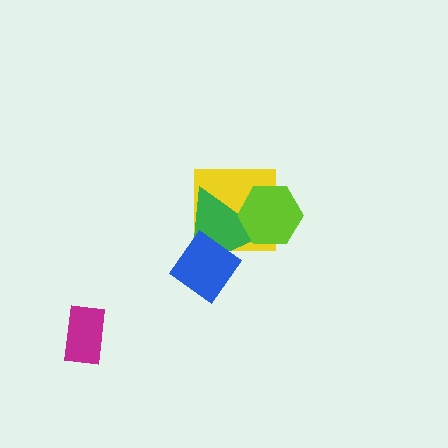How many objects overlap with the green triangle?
3 objects overlap with the green triangle.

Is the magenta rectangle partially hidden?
No, no other shape covers it.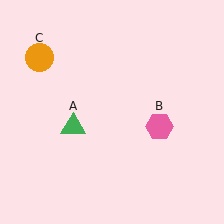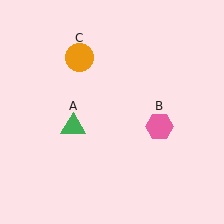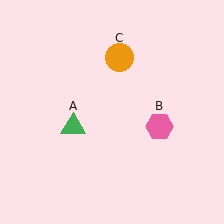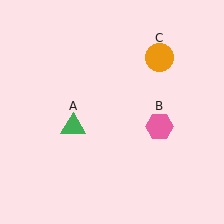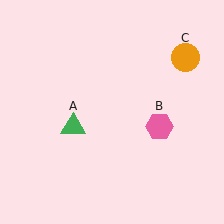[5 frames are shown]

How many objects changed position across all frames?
1 object changed position: orange circle (object C).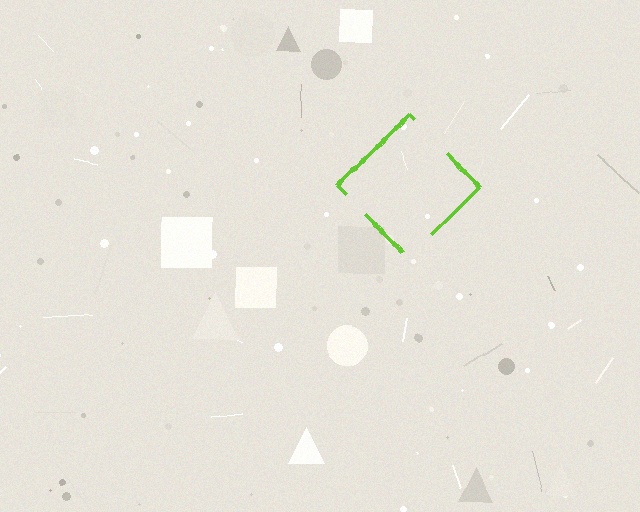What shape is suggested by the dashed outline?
The dashed outline suggests a diamond.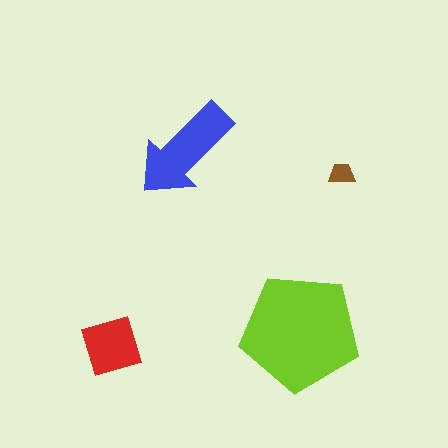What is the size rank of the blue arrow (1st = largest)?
2nd.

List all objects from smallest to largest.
The brown trapezoid, the red square, the blue arrow, the lime pentagon.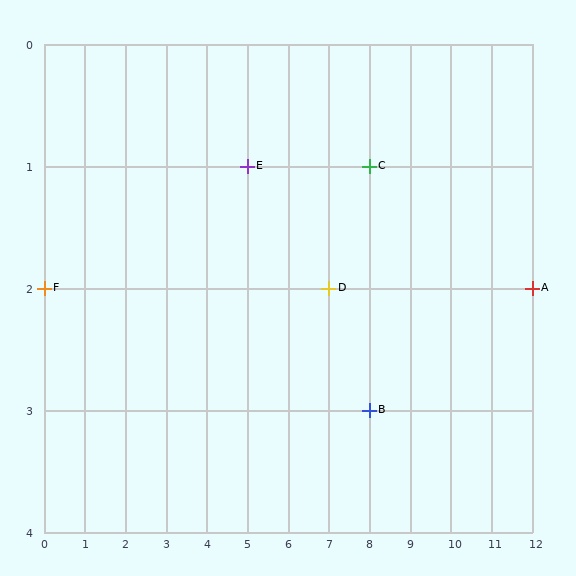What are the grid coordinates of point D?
Point D is at grid coordinates (7, 2).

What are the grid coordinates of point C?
Point C is at grid coordinates (8, 1).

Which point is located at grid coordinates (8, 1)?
Point C is at (8, 1).